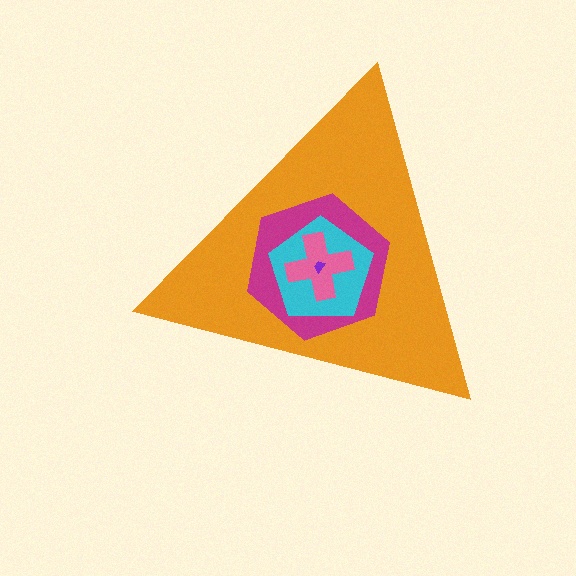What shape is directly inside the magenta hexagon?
The cyan pentagon.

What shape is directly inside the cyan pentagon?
The pink cross.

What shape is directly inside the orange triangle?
The magenta hexagon.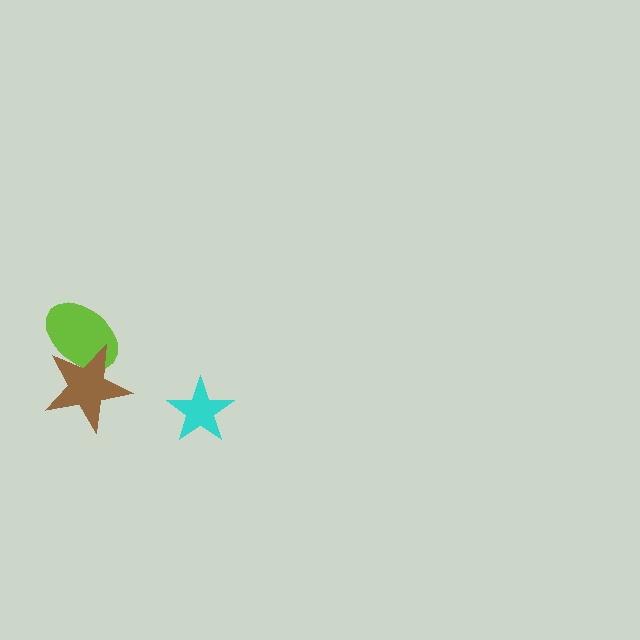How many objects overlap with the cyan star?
0 objects overlap with the cyan star.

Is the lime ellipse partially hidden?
Yes, it is partially covered by another shape.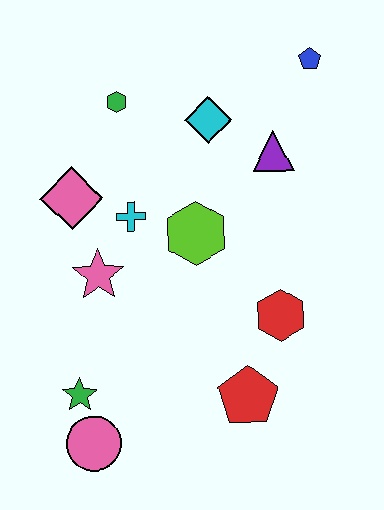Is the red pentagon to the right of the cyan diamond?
Yes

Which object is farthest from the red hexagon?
The green hexagon is farthest from the red hexagon.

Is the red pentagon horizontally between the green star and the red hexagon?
Yes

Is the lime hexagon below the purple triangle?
Yes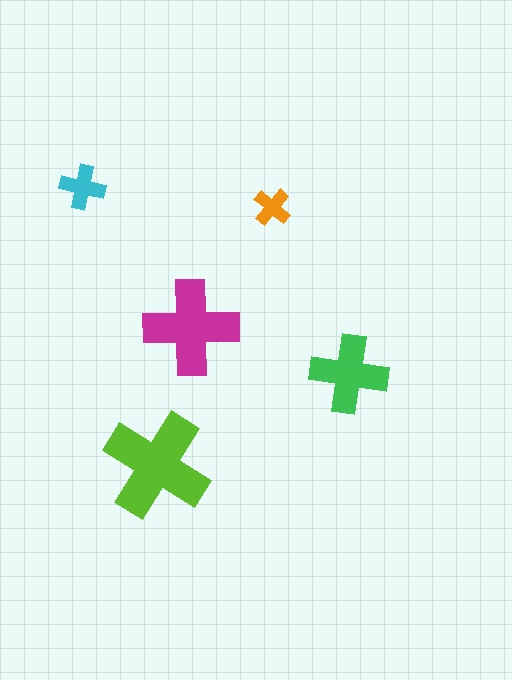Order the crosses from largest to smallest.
the lime one, the magenta one, the green one, the cyan one, the orange one.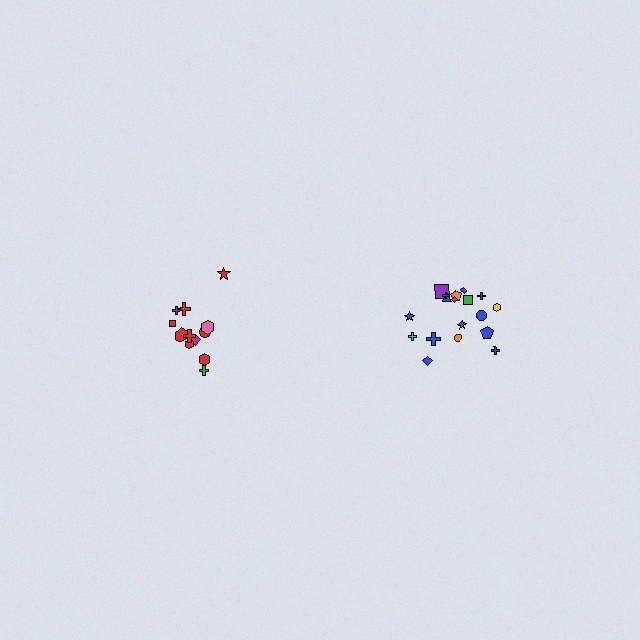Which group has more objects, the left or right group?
The right group.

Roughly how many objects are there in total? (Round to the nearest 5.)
Roughly 30 objects in total.